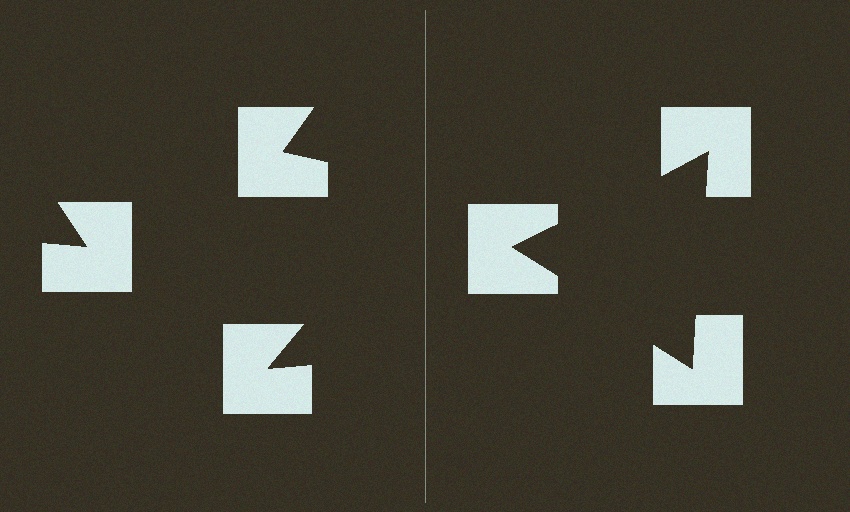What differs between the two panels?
The notched squares are positioned identically on both sides; only the wedge orientations differ. On the right they align to a triangle; on the left they are misaligned.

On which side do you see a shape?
An illusory triangle appears on the right side. On the left side the wedge cuts are rotated, so no coherent shape forms.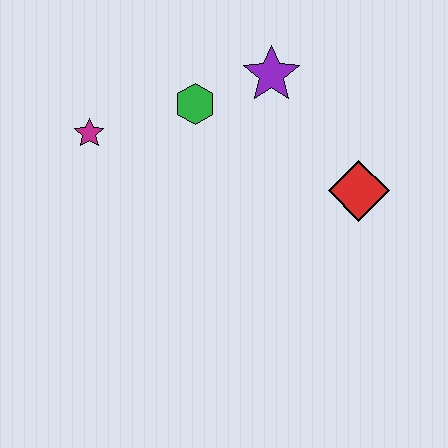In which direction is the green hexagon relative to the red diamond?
The green hexagon is to the left of the red diamond.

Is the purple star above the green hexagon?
Yes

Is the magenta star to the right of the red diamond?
No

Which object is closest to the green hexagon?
The purple star is closest to the green hexagon.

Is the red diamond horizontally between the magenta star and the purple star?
No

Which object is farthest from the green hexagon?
The red diamond is farthest from the green hexagon.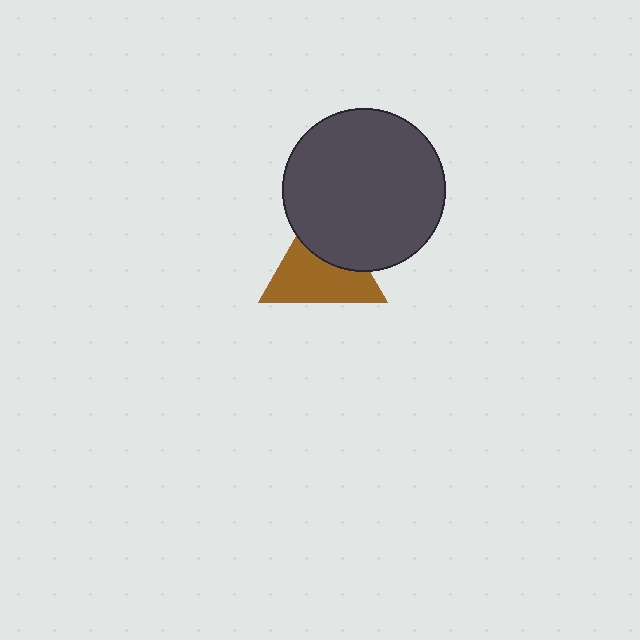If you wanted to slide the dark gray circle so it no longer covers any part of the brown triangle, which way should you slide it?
Slide it up — that is the most direct way to separate the two shapes.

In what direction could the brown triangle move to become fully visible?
The brown triangle could move down. That would shift it out from behind the dark gray circle entirely.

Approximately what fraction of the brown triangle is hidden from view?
Roughly 37% of the brown triangle is hidden behind the dark gray circle.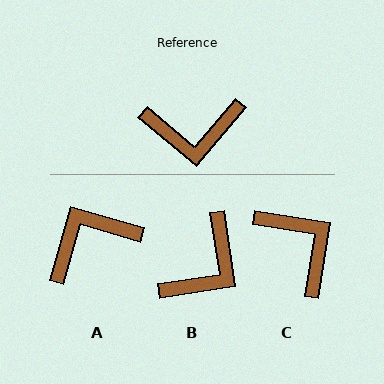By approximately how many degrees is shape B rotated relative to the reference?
Approximately 49 degrees counter-clockwise.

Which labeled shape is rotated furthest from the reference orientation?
A, about 156 degrees away.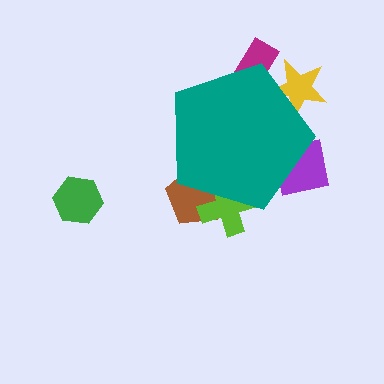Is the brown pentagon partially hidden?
Yes, the brown pentagon is partially hidden behind the teal pentagon.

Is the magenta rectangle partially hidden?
Yes, the magenta rectangle is partially hidden behind the teal pentagon.